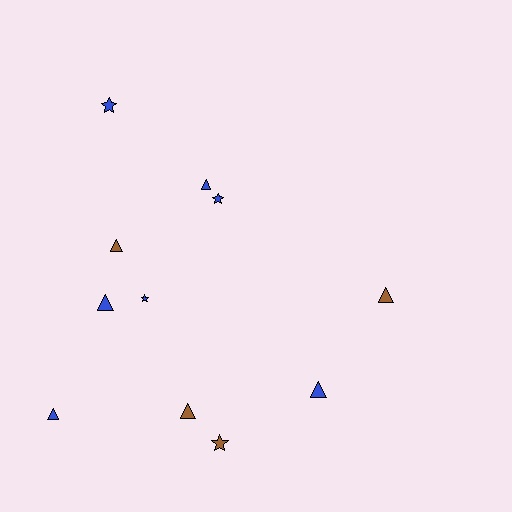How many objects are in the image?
There are 11 objects.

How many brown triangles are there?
There are 3 brown triangles.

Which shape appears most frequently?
Triangle, with 7 objects.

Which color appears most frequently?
Blue, with 7 objects.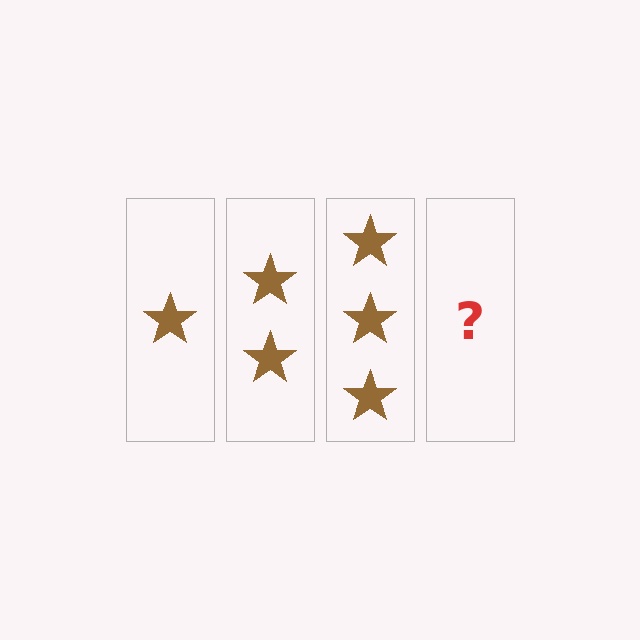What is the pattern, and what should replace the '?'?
The pattern is that each step adds one more star. The '?' should be 4 stars.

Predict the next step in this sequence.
The next step is 4 stars.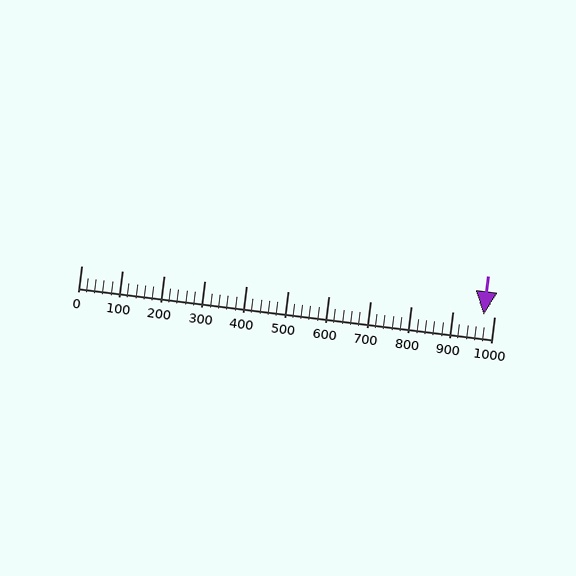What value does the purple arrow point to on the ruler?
The purple arrow points to approximately 976.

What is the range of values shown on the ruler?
The ruler shows values from 0 to 1000.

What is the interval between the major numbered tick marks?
The major tick marks are spaced 100 units apart.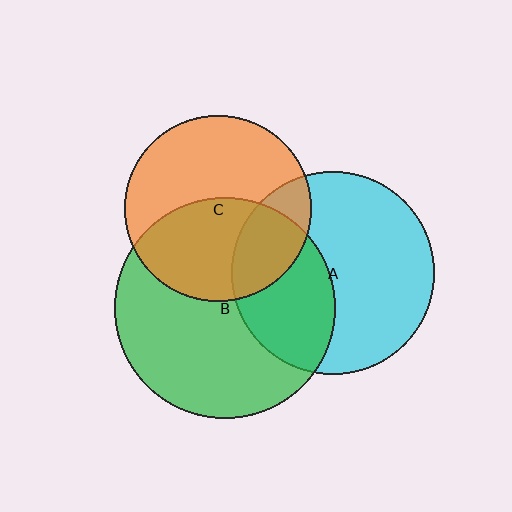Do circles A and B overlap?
Yes.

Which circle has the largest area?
Circle B (green).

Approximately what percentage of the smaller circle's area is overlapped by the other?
Approximately 40%.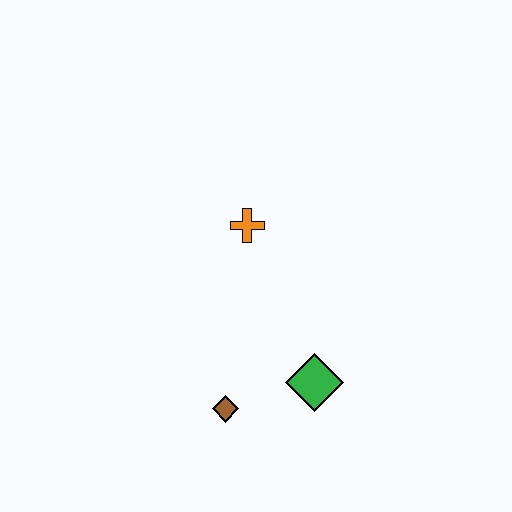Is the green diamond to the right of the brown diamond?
Yes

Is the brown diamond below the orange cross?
Yes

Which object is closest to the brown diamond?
The green diamond is closest to the brown diamond.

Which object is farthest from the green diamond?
The orange cross is farthest from the green diamond.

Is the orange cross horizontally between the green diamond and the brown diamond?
Yes